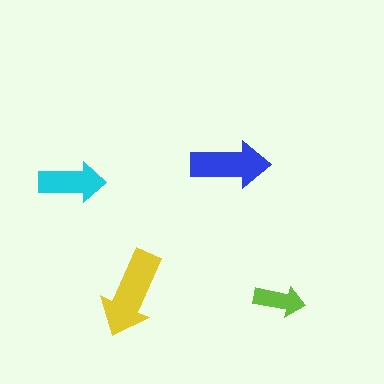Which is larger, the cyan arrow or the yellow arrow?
The yellow one.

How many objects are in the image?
There are 4 objects in the image.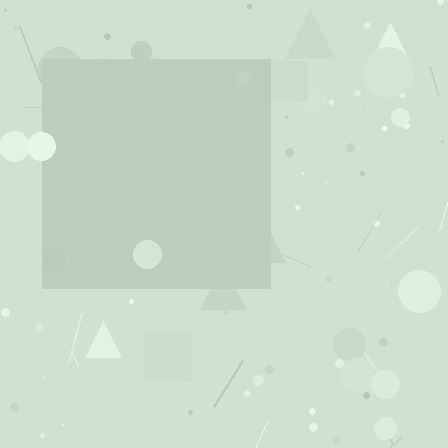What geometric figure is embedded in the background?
A square is embedded in the background.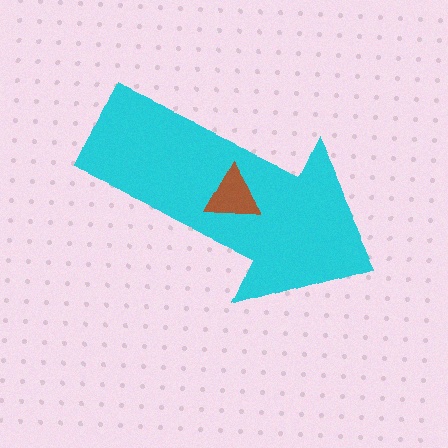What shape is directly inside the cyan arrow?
The brown triangle.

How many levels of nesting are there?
2.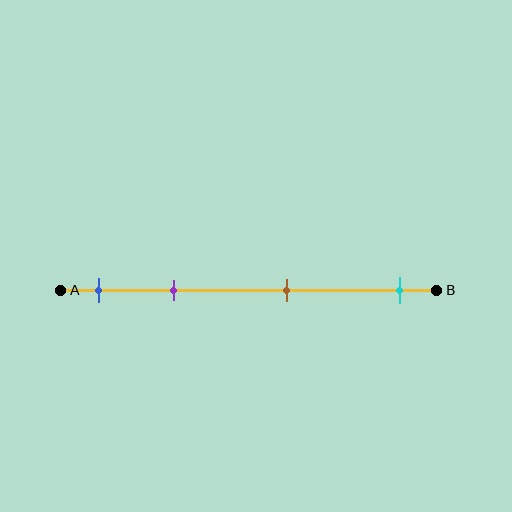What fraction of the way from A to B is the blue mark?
The blue mark is approximately 10% (0.1) of the way from A to B.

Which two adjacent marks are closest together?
The blue and purple marks are the closest adjacent pair.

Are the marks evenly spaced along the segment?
No, the marks are not evenly spaced.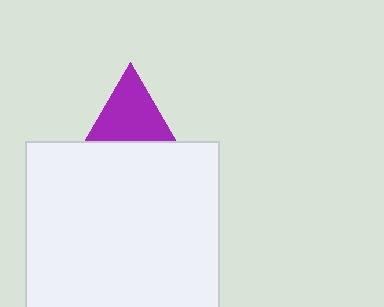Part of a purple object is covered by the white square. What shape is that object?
It is a triangle.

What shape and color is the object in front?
The object in front is a white square.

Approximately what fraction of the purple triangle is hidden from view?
Roughly 51% of the purple triangle is hidden behind the white square.